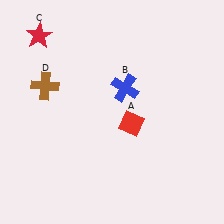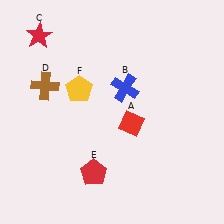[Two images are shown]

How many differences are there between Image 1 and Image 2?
There are 2 differences between the two images.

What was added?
A red pentagon (E), a yellow pentagon (F) were added in Image 2.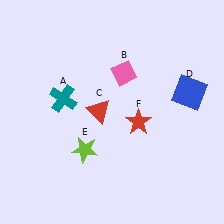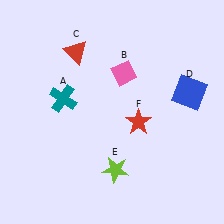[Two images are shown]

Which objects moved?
The objects that moved are: the red triangle (C), the lime star (E).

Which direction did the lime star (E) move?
The lime star (E) moved right.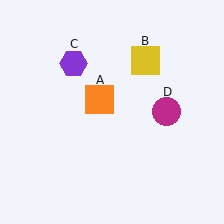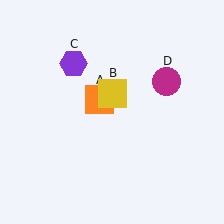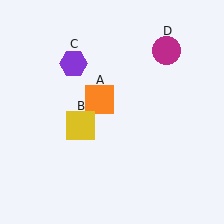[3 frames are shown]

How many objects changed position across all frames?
2 objects changed position: yellow square (object B), magenta circle (object D).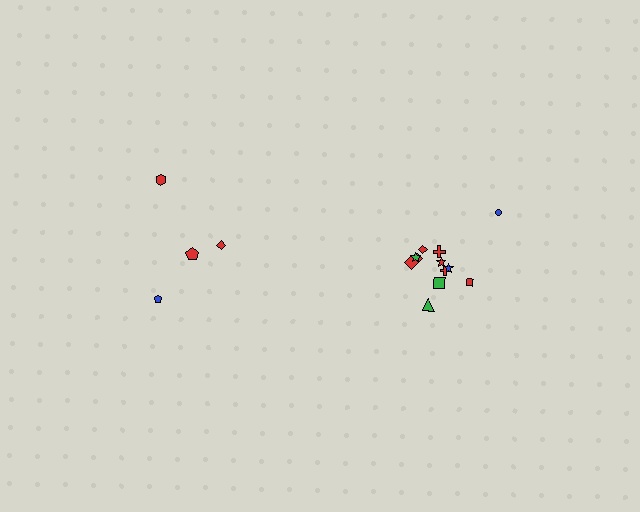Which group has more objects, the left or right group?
The right group.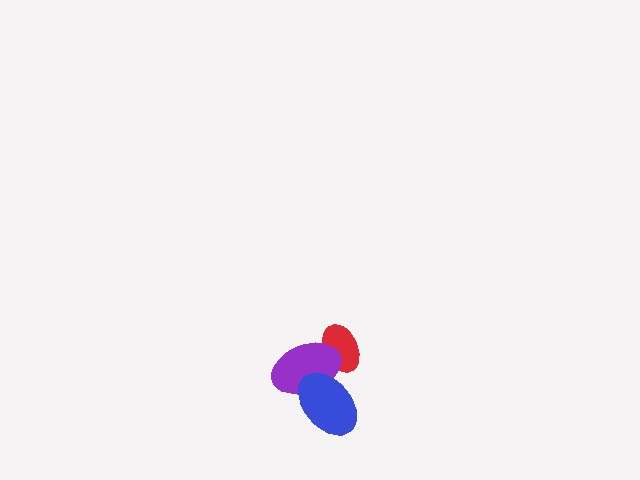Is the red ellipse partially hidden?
Yes, it is partially covered by another shape.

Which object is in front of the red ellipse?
The purple ellipse is in front of the red ellipse.